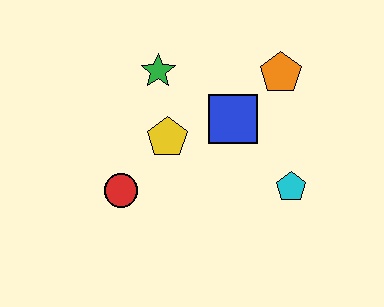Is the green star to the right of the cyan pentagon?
No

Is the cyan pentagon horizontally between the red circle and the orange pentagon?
No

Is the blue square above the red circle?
Yes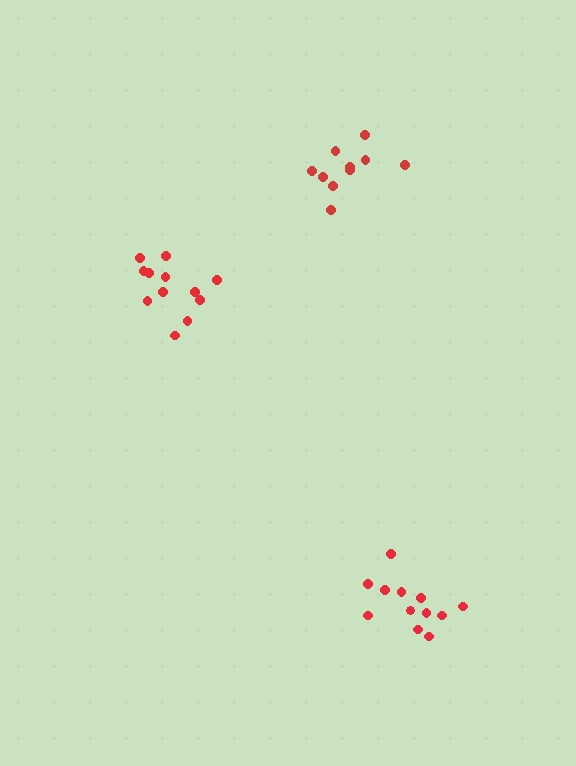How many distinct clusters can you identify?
There are 3 distinct clusters.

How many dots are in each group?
Group 1: 12 dots, Group 2: 12 dots, Group 3: 10 dots (34 total).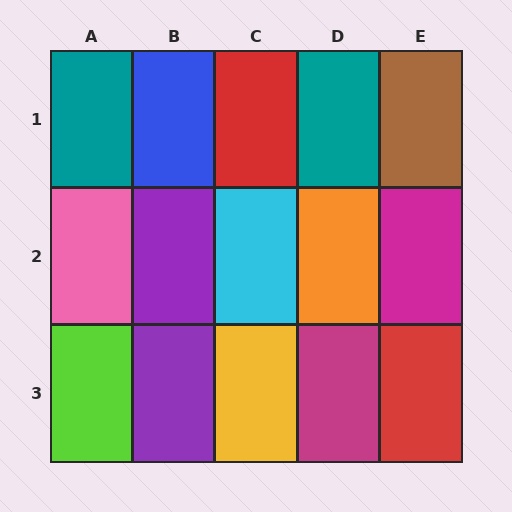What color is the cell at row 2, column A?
Pink.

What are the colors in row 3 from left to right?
Lime, purple, yellow, magenta, red.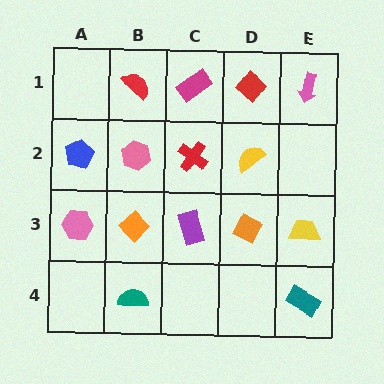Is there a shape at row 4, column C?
No, that cell is empty.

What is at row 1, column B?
A red semicircle.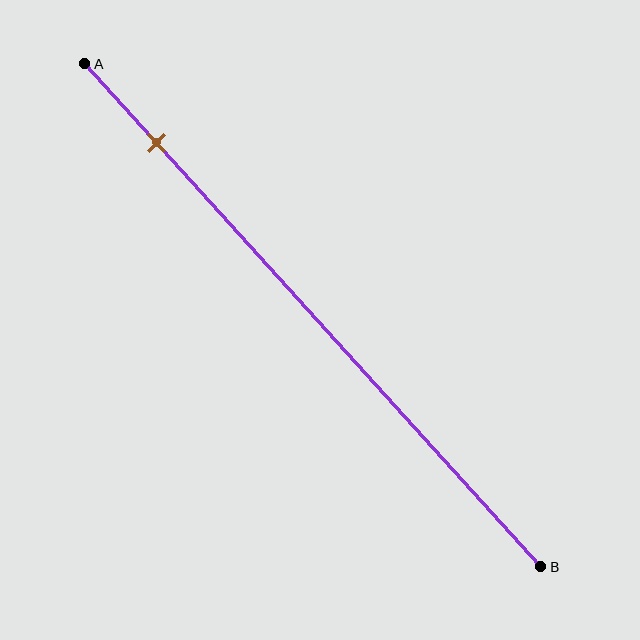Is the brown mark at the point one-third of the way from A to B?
No, the mark is at about 15% from A, not at the 33% one-third point.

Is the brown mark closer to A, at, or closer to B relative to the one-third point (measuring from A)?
The brown mark is closer to point A than the one-third point of segment AB.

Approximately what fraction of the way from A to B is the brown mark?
The brown mark is approximately 15% of the way from A to B.